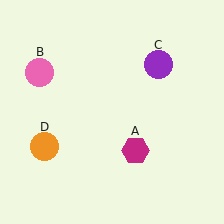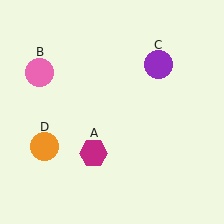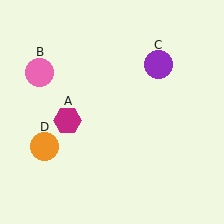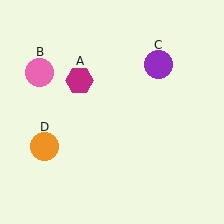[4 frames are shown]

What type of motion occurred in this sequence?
The magenta hexagon (object A) rotated clockwise around the center of the scene.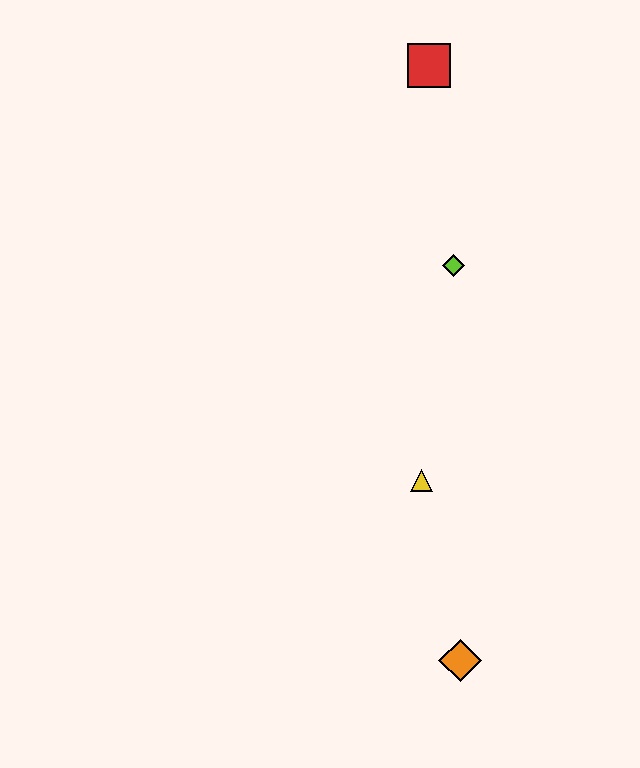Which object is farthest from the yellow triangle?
The red square is farthest from the yellow triangle.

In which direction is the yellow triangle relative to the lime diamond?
The yellow triangle is below the lime diamond.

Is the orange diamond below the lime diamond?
Yes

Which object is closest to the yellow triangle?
The orange diamond is closest to the yellow triangle.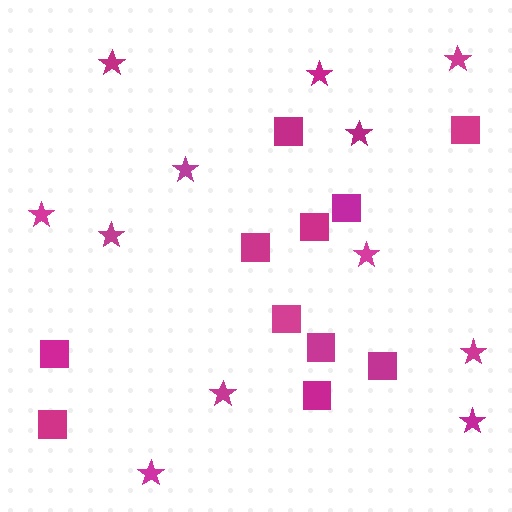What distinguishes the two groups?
There are 2 groups: one group of squares (11) and one group of stars (12).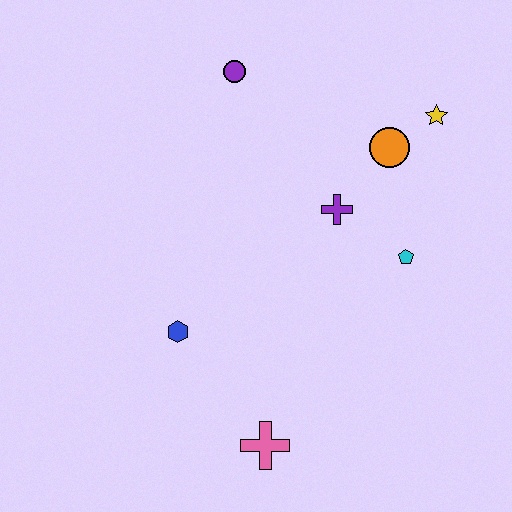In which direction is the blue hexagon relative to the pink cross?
The blue hexagon is above the pink cross.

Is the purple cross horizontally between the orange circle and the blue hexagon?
Yes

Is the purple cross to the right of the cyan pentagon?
No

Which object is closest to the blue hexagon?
The pink cross is closest to the blue hexagon.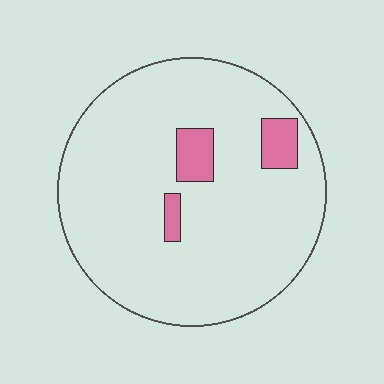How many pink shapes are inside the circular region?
3.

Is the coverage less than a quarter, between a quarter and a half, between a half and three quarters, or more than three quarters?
Less than a quarter.